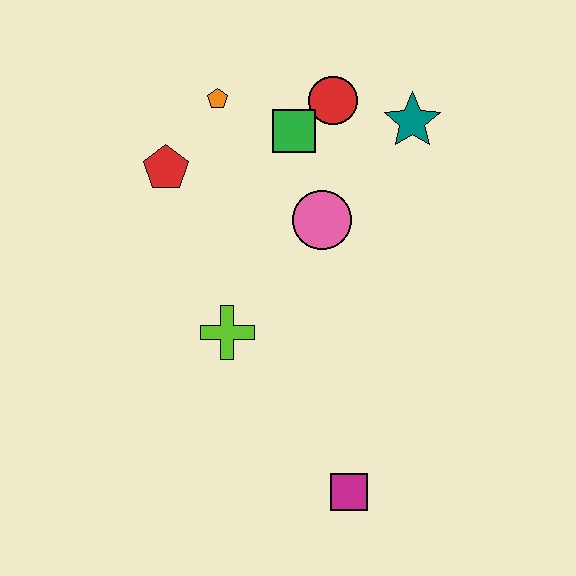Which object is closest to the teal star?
The red circle is closest to the teal star.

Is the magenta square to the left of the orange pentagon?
No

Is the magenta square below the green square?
Yes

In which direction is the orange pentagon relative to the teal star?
The orange pentagon is to the left of the teal star.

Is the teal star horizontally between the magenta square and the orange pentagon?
No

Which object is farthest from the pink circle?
The magenta square is farthest from the pink circle.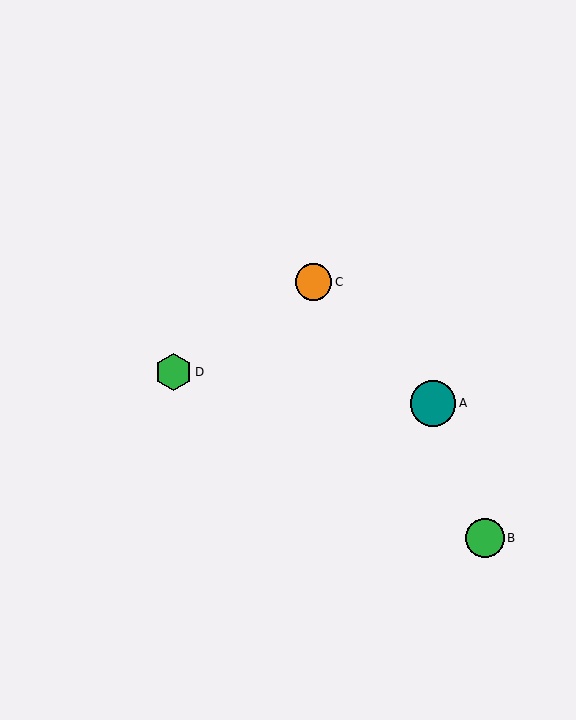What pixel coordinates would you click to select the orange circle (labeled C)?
Click at (314, 282) to select the orange circle C.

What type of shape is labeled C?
Shape C is an orange circle.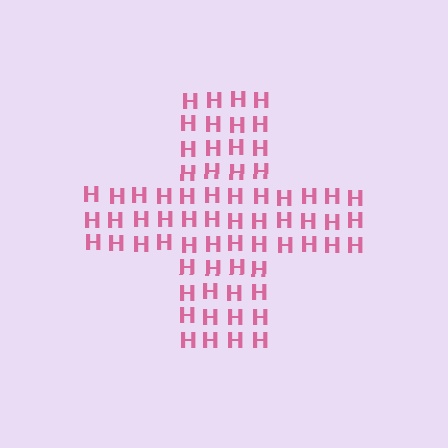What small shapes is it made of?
It is made of small letter H's.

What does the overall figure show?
The overall figure shows a cross.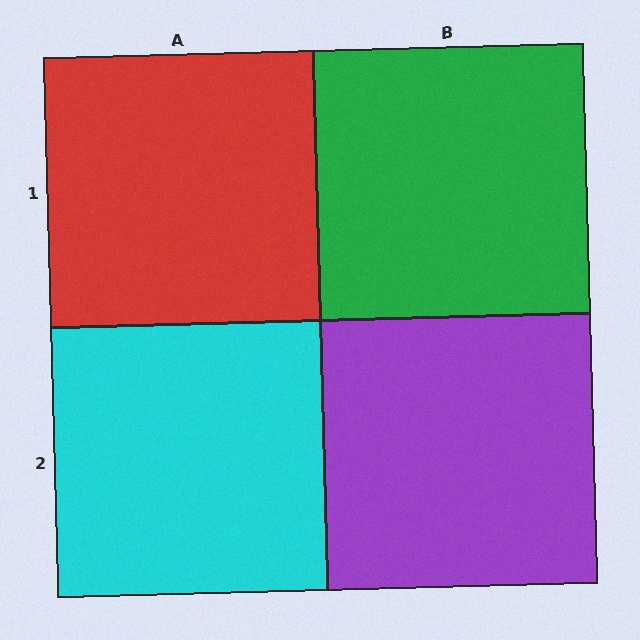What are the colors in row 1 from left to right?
Red, green.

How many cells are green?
1 cell is green.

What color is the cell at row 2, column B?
Purple.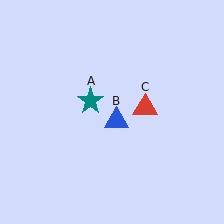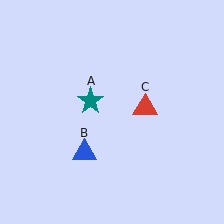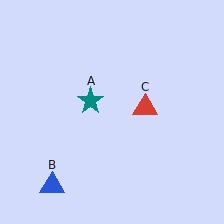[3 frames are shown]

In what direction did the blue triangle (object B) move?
The blue triangle (object B) moved down and to the left.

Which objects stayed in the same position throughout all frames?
Teal star (object A) and red triangle (object C) remained stationary.